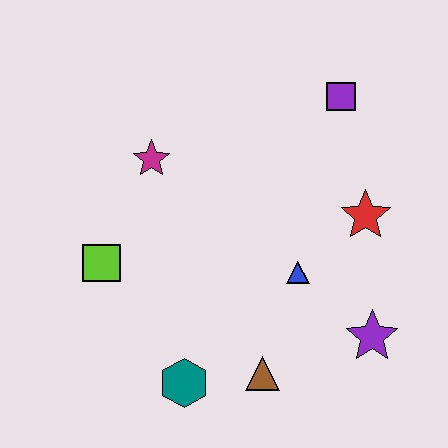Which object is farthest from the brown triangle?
The purple square is farthest from the brown triangle.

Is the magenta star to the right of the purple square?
No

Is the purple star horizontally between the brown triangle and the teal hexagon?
No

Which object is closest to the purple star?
The blue triangle is closest to the purple star.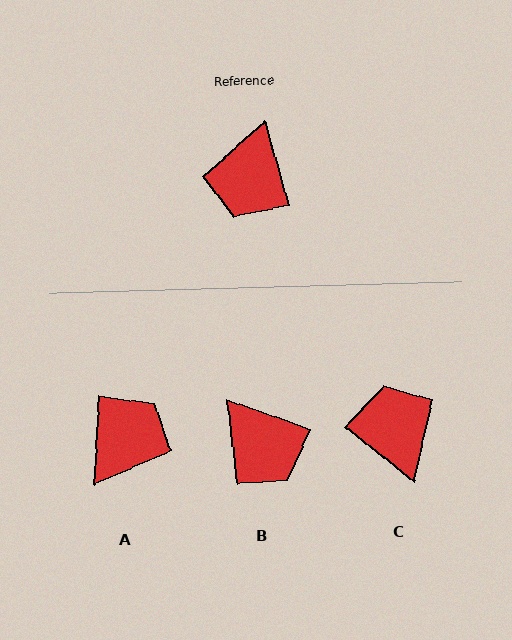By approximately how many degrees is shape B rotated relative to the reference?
Approximately 55 degrees counter-clockwise.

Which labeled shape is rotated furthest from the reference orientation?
A, about 161 degrees away.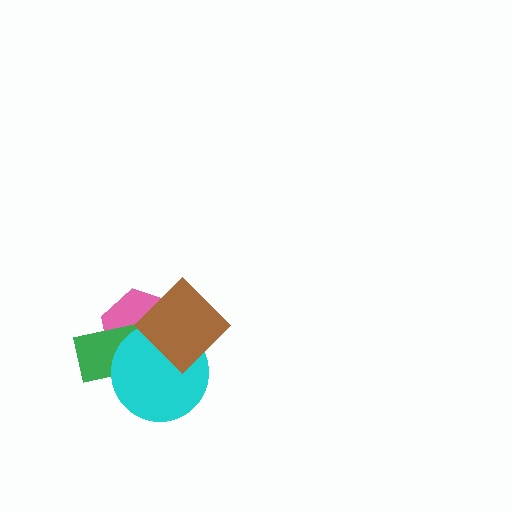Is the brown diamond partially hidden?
No, no other shape covers it.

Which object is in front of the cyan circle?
The brown diamond is in front of the cyan circle.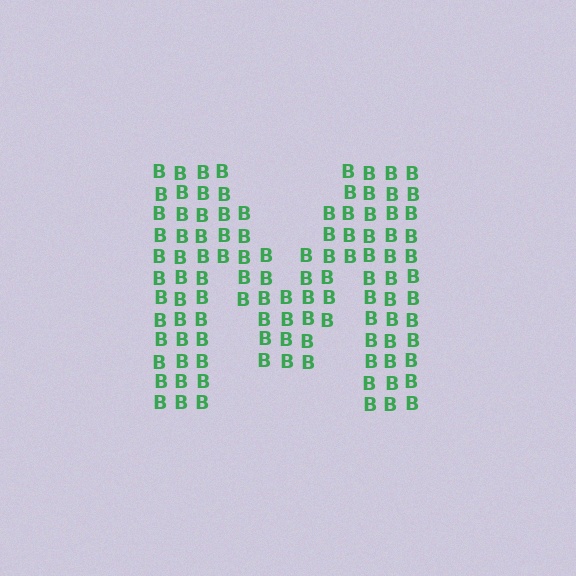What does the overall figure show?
The overall figure shows the letter M.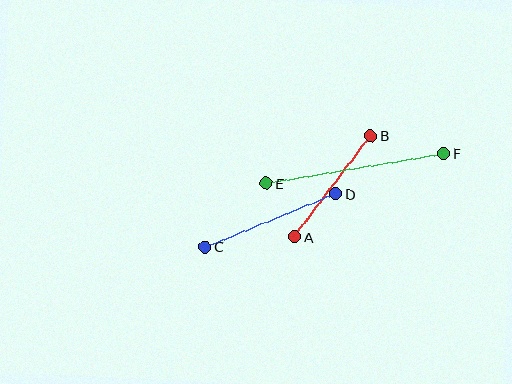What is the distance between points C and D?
The distance is approximately 141 pixels.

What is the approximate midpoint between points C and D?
The midpoint is at approximately (270, 220) pixels.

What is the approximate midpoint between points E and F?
The midpoint is at approximately (355, 168) pixels.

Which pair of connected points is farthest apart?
Points E and F are farthest apart.